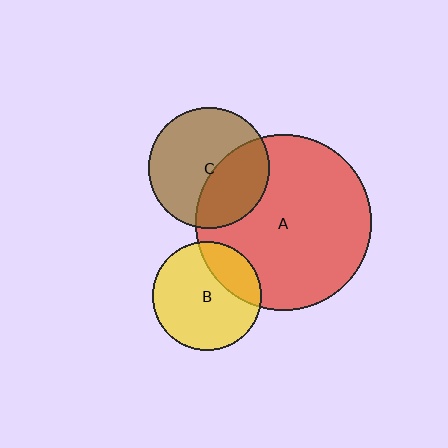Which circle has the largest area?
Circle A (red).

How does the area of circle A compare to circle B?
Approximately 2.6 times.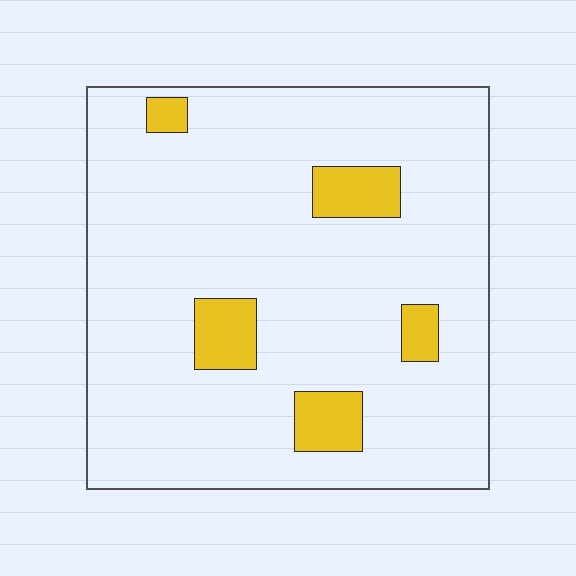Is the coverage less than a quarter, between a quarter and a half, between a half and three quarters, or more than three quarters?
Less than a quarter.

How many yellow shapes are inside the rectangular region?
5.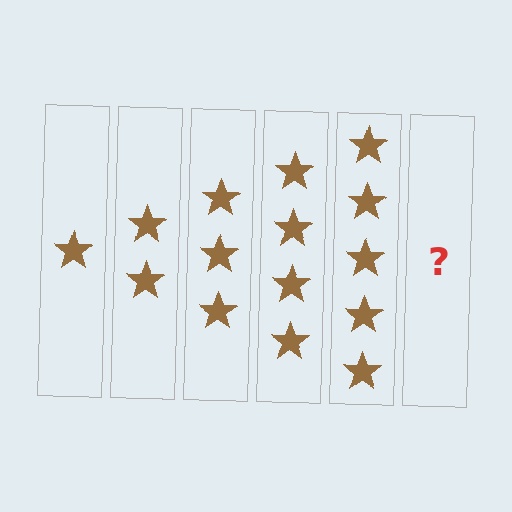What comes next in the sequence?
The next element should be 6 stars.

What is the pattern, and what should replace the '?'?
The pattern is that each step adds one more star. The '?' should be 6 stars.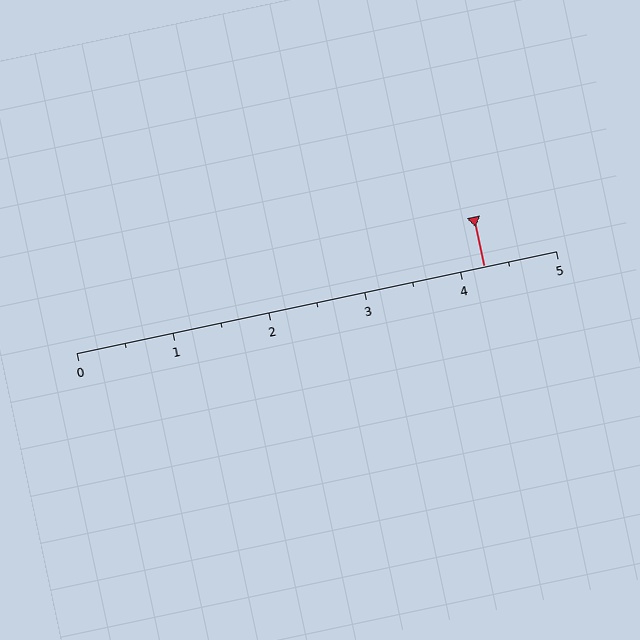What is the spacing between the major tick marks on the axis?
The major ticks are spaced 1 apart.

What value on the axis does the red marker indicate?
The marker indicates approximately 4.2.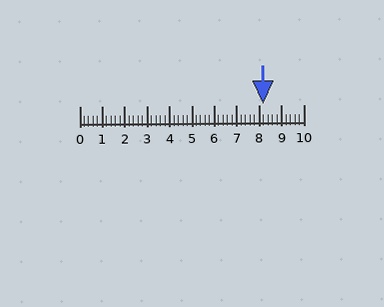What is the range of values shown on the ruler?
The ruler shows values from 0 to 10.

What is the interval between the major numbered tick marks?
The major tick marks are spaced 1 units apart.